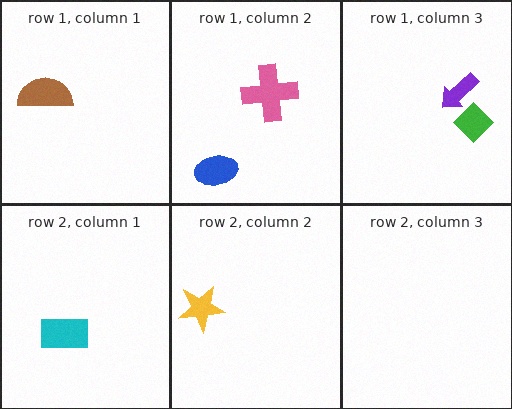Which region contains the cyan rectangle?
The row 2, column 1 region.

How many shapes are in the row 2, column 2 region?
1.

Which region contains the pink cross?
The row 1, column 2 region.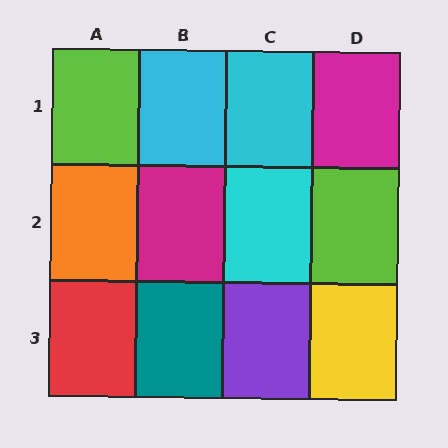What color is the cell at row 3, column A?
Red.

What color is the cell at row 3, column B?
Teal.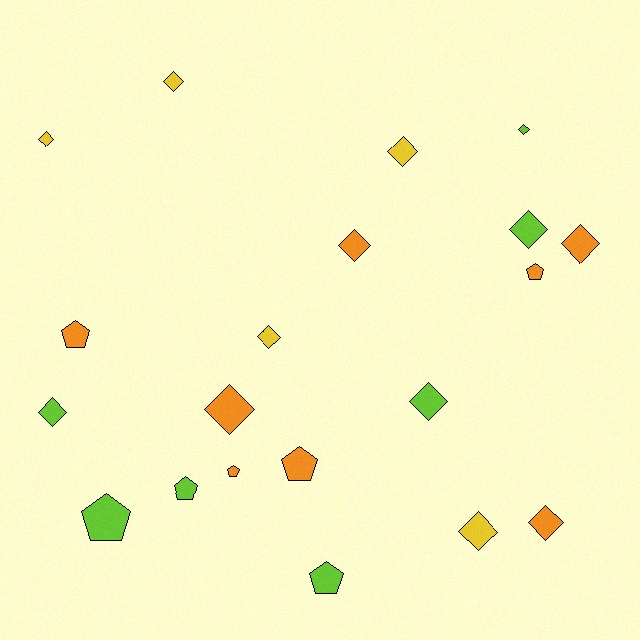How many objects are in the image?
There are 20 objects.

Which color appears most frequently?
Orange, with 8 objects.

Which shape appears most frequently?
Diamond, with 13 objects.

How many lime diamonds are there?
There are 4 lime diamonds.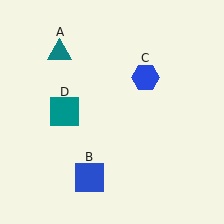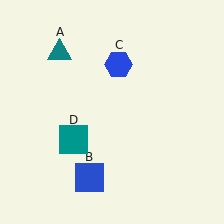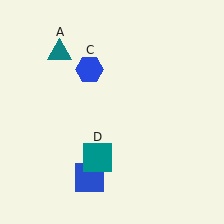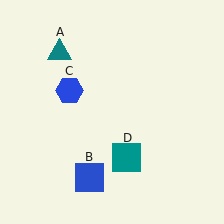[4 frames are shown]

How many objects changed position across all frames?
2 objects changed position: blue hexagon (object C), teal square (object D).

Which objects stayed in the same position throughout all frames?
Teal triangle (object A) and blue square (object B) remained stationary.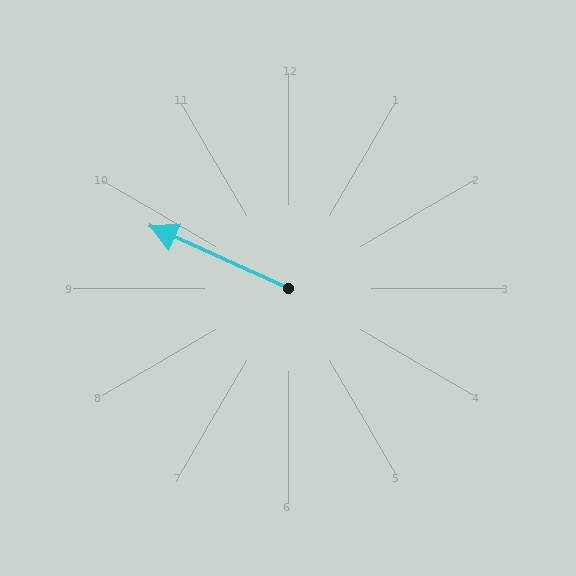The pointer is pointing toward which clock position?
Roughly 10 o'clock.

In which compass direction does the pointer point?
Northwest.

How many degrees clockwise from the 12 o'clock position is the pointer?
Approximately 294 degrees.